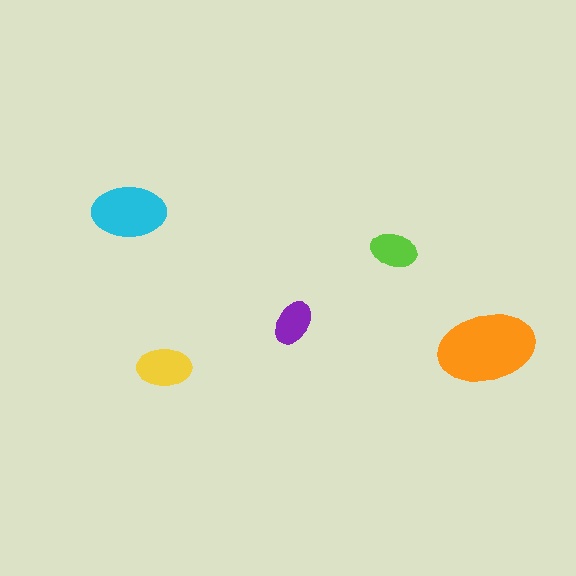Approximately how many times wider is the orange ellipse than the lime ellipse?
About 2 times wider.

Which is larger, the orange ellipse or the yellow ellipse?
The orange one.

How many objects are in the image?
There are 5 objects in the image.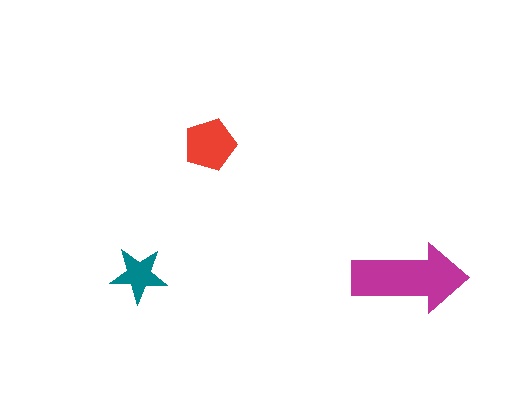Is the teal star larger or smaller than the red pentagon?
Smaller.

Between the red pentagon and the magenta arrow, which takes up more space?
The magenta arrow.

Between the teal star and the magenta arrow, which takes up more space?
The magenta arrow.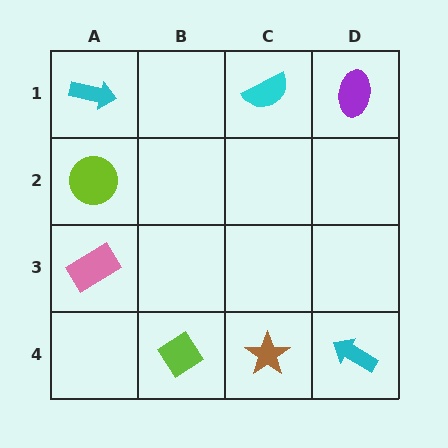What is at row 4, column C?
A brown star.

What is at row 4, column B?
A lime diamond.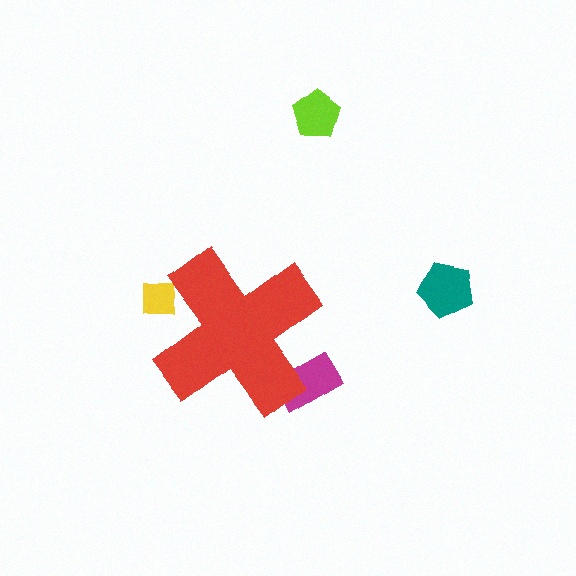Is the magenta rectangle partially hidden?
Yes, the magenta rectangle is partially hidden behind the red cross.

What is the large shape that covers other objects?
A red cross.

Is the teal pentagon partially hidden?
No, the teal pentagon is fully visible.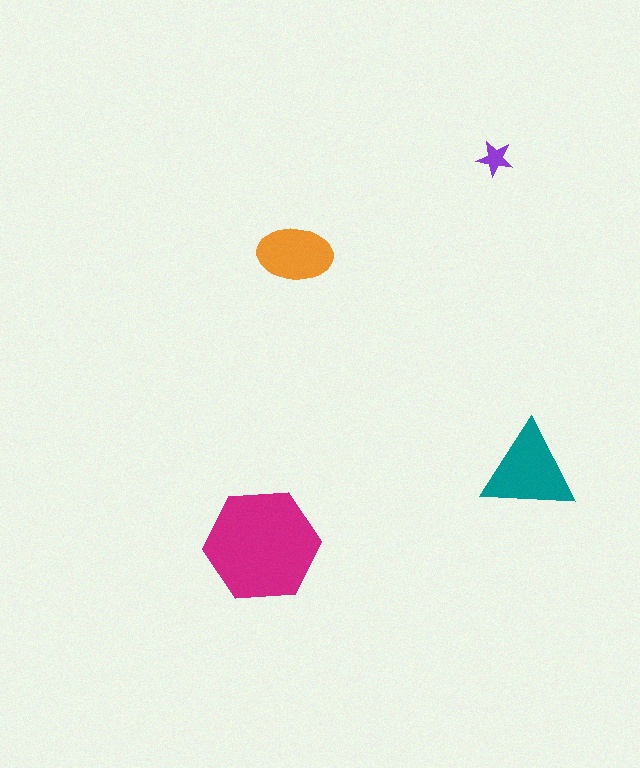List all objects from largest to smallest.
The magenta hexagon, the teal triangle, the orange ellipse, the purple star.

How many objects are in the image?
There are 4 objects in the image.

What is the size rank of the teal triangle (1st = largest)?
2nd.